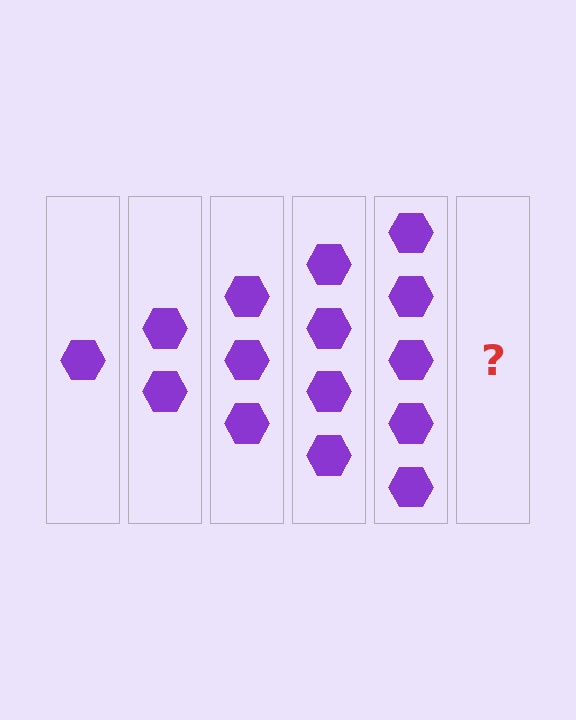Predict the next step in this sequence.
The next step is 6 hexagons.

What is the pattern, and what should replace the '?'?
The pattern is that each step adds one more hexagon. The '?' should be 6 hexagons.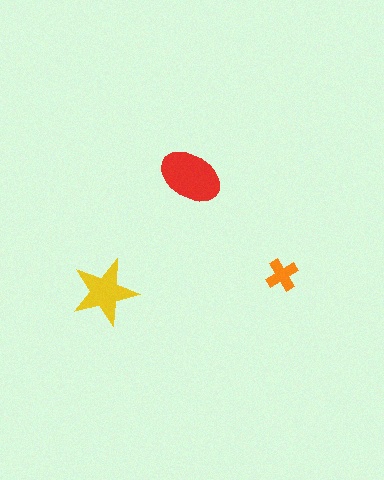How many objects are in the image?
There are 3 objects in the image.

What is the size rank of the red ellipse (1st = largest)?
1st.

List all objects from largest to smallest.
The red ellipse, the yellow star, the orange cross.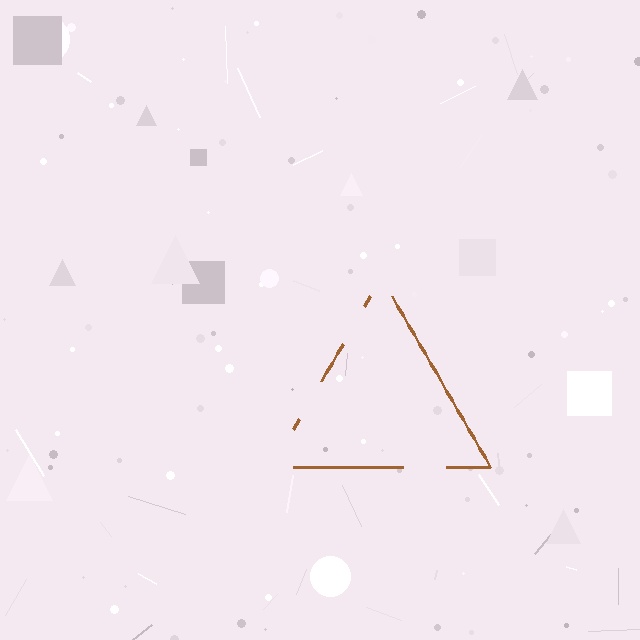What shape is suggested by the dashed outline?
The dashed outline suggests a triangle.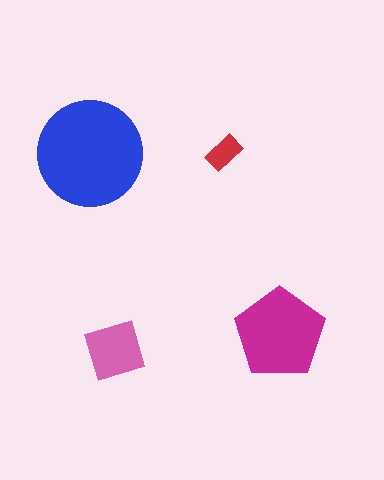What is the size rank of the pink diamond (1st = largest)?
3rd.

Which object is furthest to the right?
The magenta pentagon is rightmost.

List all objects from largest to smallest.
The blue circle, the magenta pentagon, the pink diamond, the red rectangle.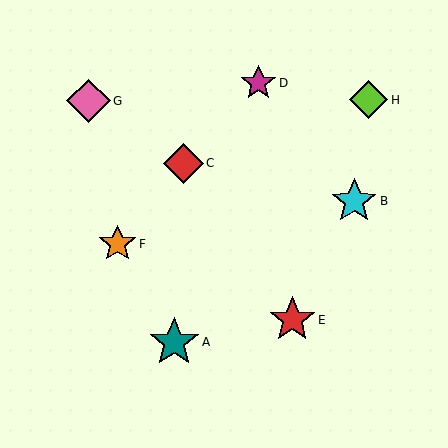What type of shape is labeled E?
Shape E is a red star.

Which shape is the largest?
The teal star (labeled A) is the largest.